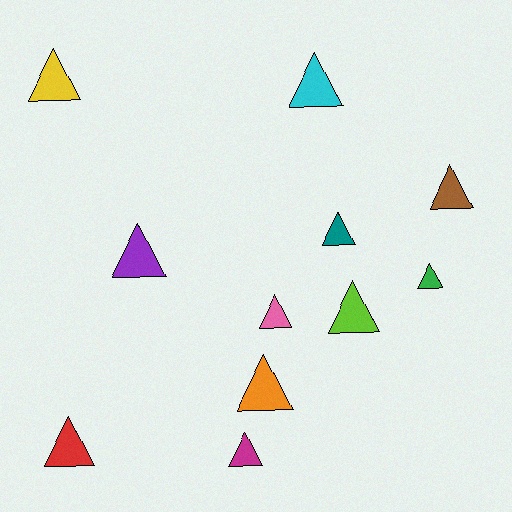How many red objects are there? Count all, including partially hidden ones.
There is 1 red object.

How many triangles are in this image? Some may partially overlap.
There are 11 triangles.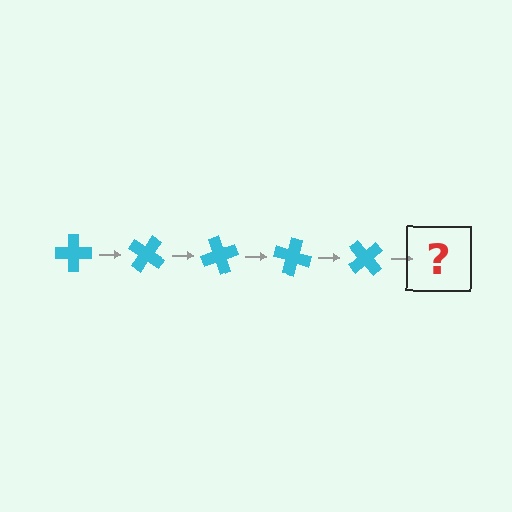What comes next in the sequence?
The next element should be a cyan cross rotated 175 degrees.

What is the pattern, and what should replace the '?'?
The pattern is that the cross rotates 35 degrees each step. The '?' should be a cyan cross rotated 175 degrees.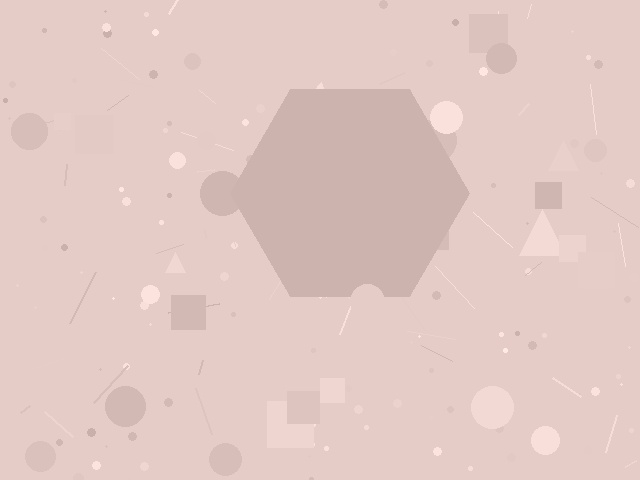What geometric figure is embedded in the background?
A hexagon is embedded in the background.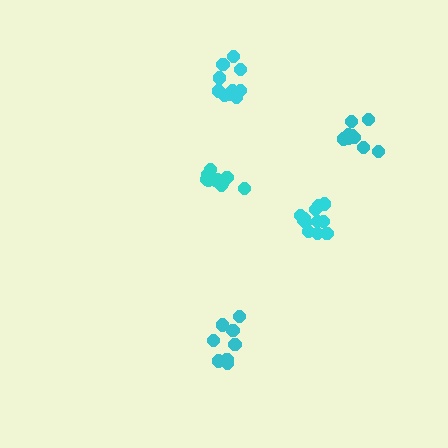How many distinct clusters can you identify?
There are 5 distinct clusters.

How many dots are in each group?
Group 1: 12 dots, Group 2: 11 dots, Group 3: 8 dots, Group 4: 10 dots, Group 5: 9 dots (50 total).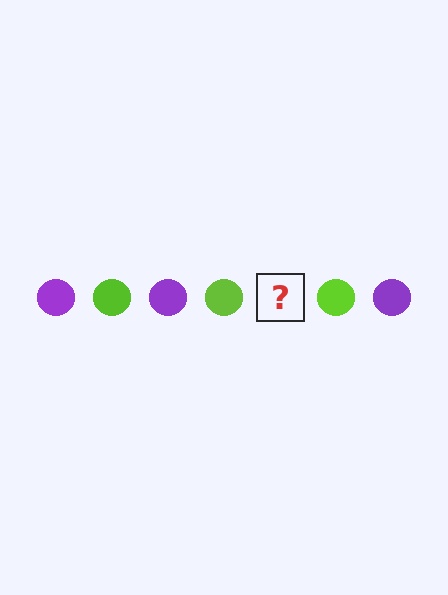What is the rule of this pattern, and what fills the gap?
The rule is that the pattern cycles through purple, lime circles. The gap should be filled with a purple circle.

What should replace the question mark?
The question mark should be replaced with a purple circle.